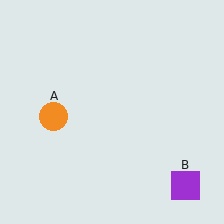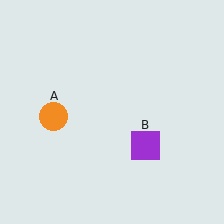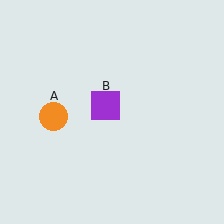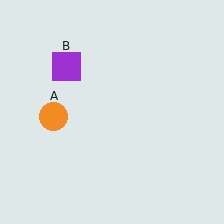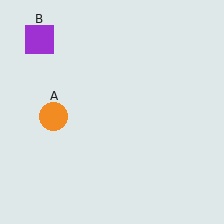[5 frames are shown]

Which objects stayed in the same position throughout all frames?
Orange circle (object A) remained stationary.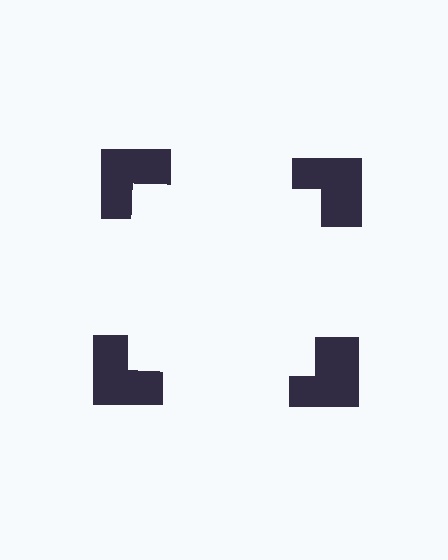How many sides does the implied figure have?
4 sides.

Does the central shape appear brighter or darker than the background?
It typically appears slightly brighter than the background, even though no actual brightness change is drawn.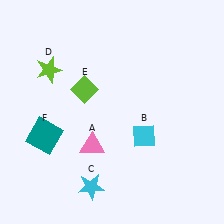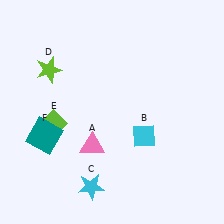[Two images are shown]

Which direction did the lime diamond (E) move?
The lime diamond (E) moved down.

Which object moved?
The lime diamond (E) moved down.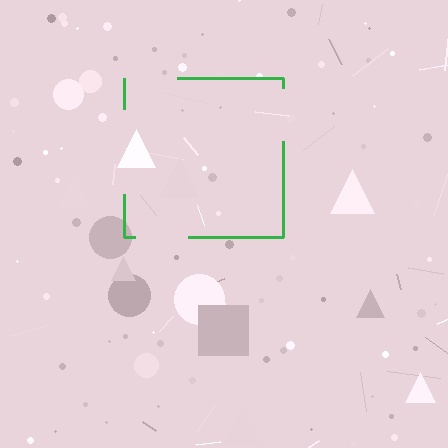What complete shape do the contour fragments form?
The contour fragments form a square.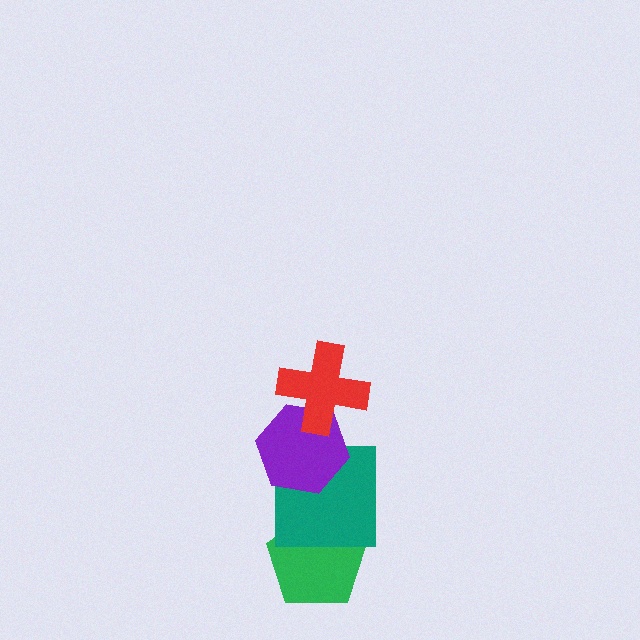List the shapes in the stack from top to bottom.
From top to bottom: the red cross, the purple hexagon, the teal square, the green pentagon.